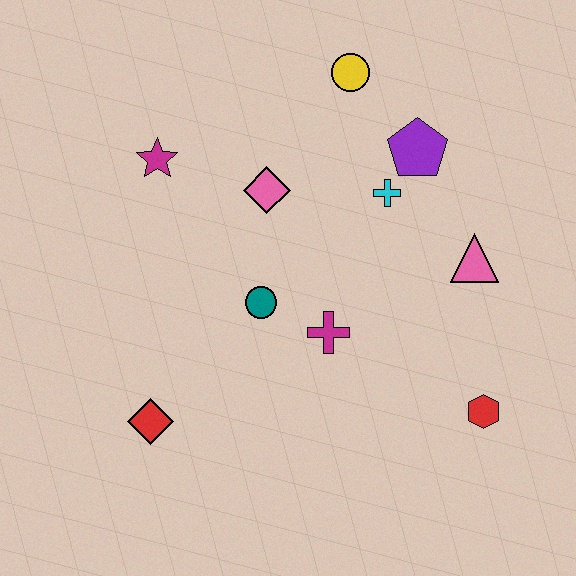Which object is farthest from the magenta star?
The red hexagon is farthest from the magenta star.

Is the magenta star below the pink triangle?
No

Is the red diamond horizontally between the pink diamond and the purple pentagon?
No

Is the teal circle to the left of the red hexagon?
Yes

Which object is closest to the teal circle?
The magenta cross is closest to the teal circle.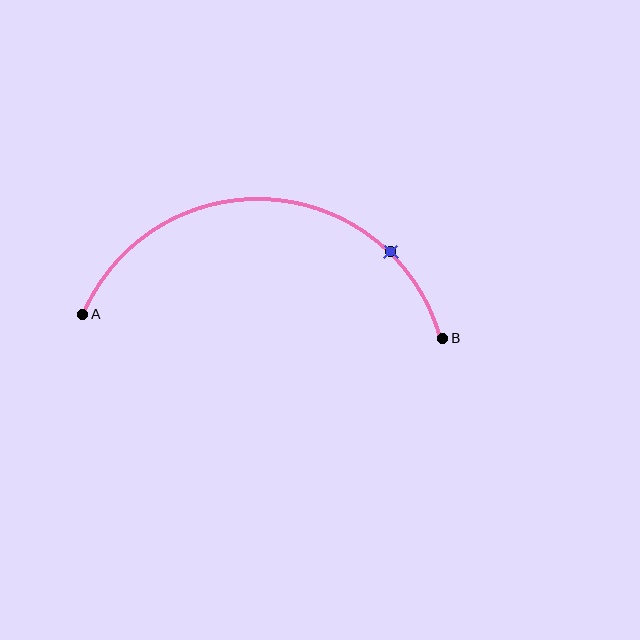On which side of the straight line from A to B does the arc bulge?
The arc bulges above the straight line connecting A and B.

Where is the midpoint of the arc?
The arc midpoint is the point on the curve farthest from the straight line joining A and B. It sits above that line.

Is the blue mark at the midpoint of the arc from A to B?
No. The blue mark lies on the arc but is closer to endpoint B. The arc midpoint would be at the point on the curve equidistant along the arc from both A and B.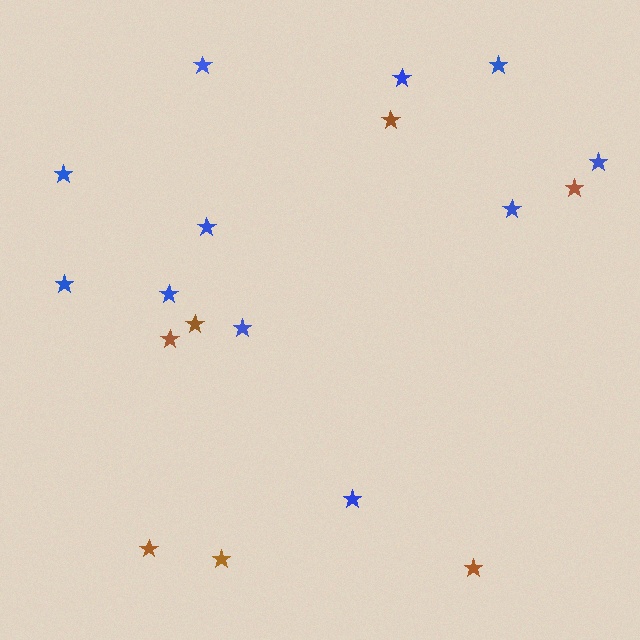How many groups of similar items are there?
There are 2 groups: one group of brown stars (7) and one group of blue stars (11).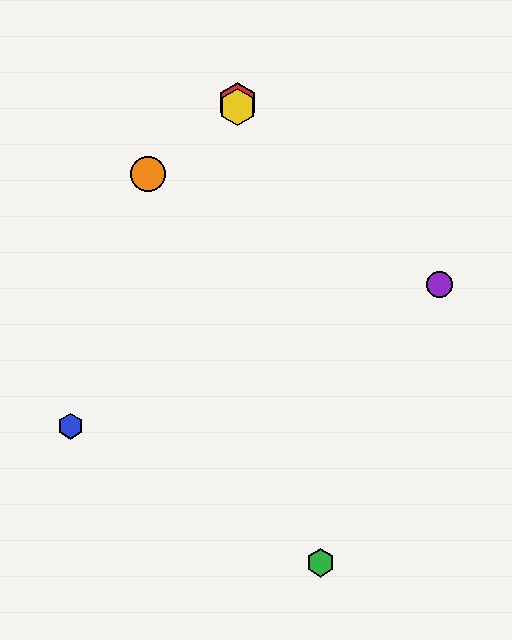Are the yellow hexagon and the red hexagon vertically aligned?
Yes, both are at x≈238.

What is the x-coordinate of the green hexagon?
The green hexagon is at x≈320.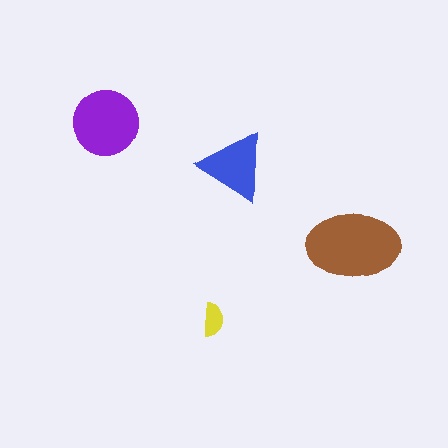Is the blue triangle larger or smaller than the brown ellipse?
Smaller.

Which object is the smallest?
The yellow semicircle.